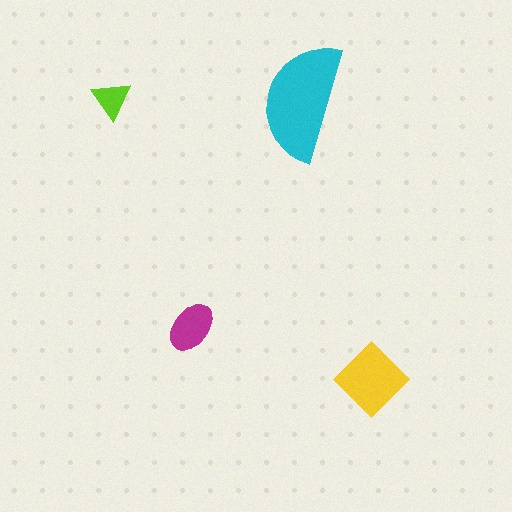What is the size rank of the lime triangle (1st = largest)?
4th.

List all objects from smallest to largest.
The lime triangle, the magenta ellipse, the yellow diamond, the cyan semicircle.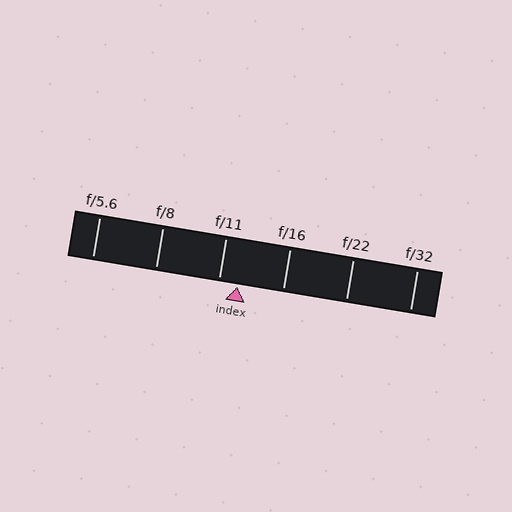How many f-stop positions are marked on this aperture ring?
There are 6 f-stop positions marked.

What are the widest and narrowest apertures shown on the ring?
The widest aperture shown is f/5.6 and the narrowest is f/32.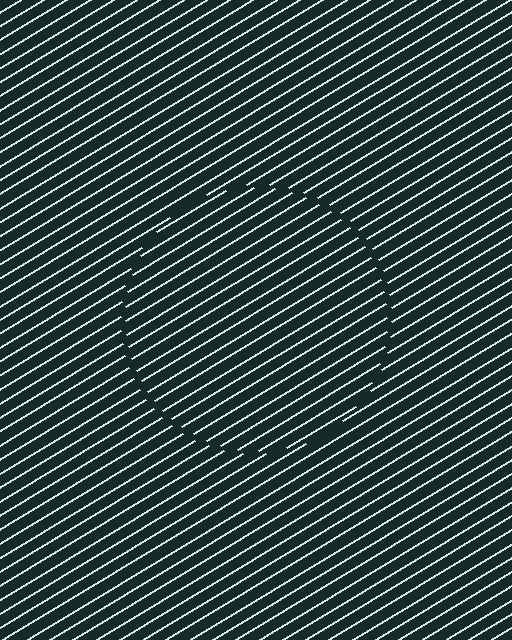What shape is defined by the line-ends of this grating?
An illusory circle. The interior of the shape contains the same grating, shifted by half a period — the contour is defined by the phase discontinuity where line-ends from the inner and outer gratings abut.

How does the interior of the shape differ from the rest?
The interior of the shape contains the same grating, shifted by half a period — the contour is defined by the phase discontinuity where line-ends from the inner and outer gratings abut.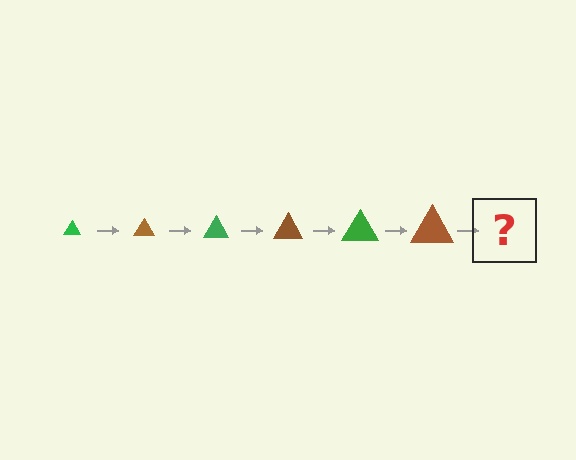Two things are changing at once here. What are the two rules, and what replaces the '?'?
The two rules are that the triangle grows larger each step and the color cycles through green and brown. The '?' should be a green triangle, larger than the previous one.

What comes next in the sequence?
The next element should be a green triangle, larger than the previous one.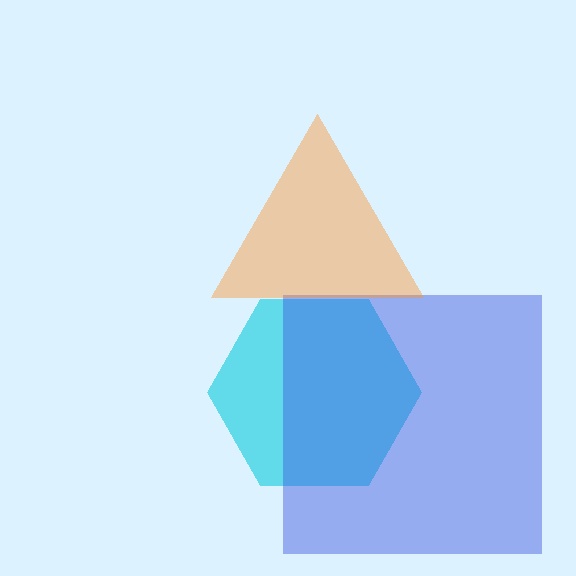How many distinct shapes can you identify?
There are 3 distinct shapes: a cyan hexagon, a blue square, an orange triangle.